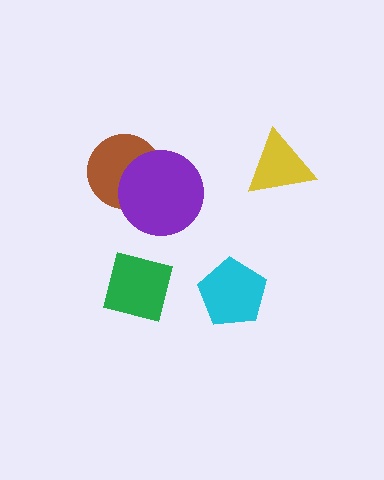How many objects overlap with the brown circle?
1 object overlaps with the brown circle.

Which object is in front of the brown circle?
The purple circle is in front of the brown circle.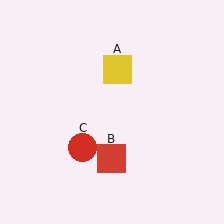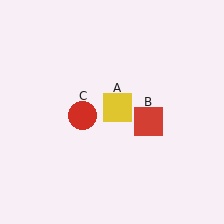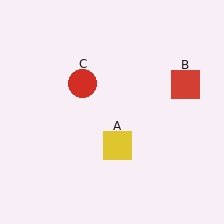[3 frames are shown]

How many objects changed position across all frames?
3 objects changed position: yellow square (object A), red square (object B), red circle (object C).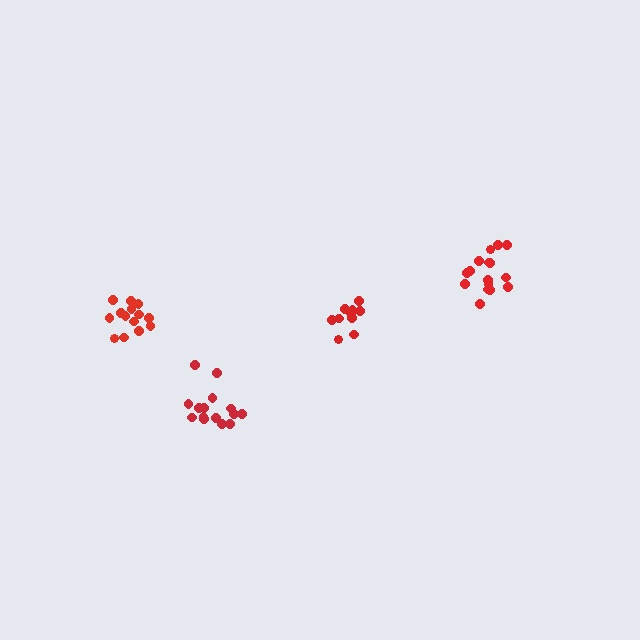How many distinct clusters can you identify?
There are 4 distinct clusters.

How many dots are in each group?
Group 1: 16 dots, Group 2: 10 dots, Group 3: 14 dots, Group 4: 15 dots (55 total).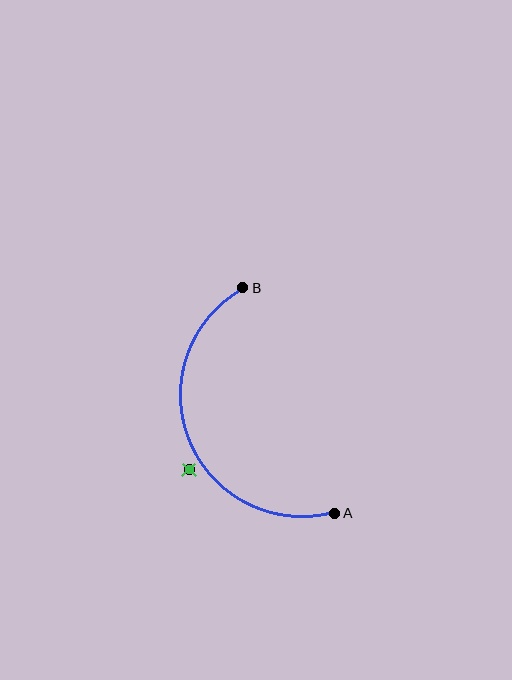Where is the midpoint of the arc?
The arc midpoint is the point on the curve farthest from the straight line joining A and B. It sits to the left of that line.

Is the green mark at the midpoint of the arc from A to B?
No — the green mark does not lie on the arc at all. It sits slightly outside the curve.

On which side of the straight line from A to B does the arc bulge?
The arc bulges to the left of the straight line connecting A and B.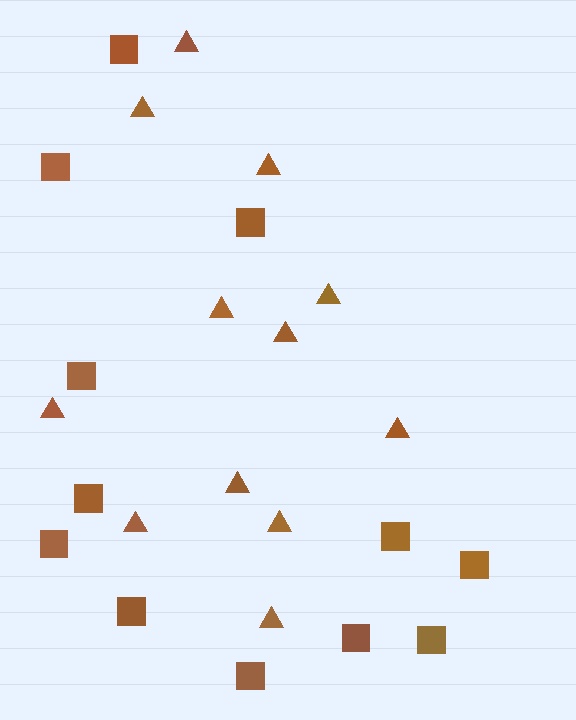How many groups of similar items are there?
There are 2 groups: one group of squares (12) and one group of triangles (12).